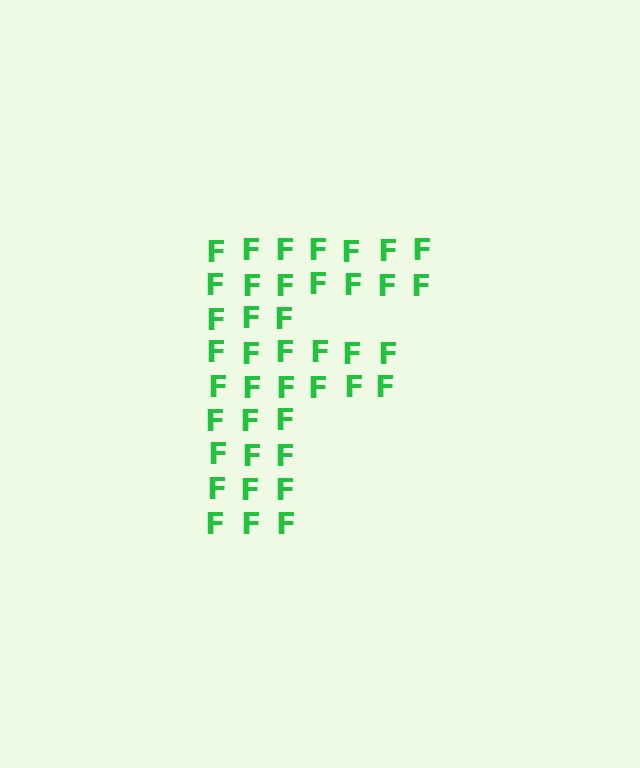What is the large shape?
The large shape is the letter F.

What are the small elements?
The small elements are letter F's.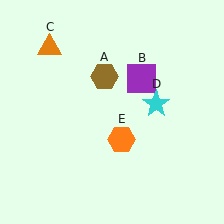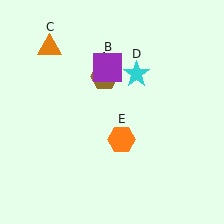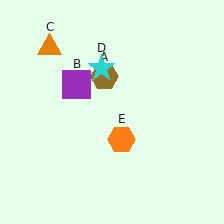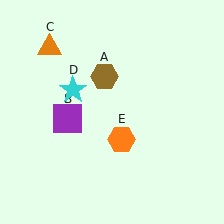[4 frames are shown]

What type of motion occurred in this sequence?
The purple square (object B), cyan star (object D) rotated counterclockwise around the center of the scene.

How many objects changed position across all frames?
2 objects changed position: purple square (object B), cyan star (object D).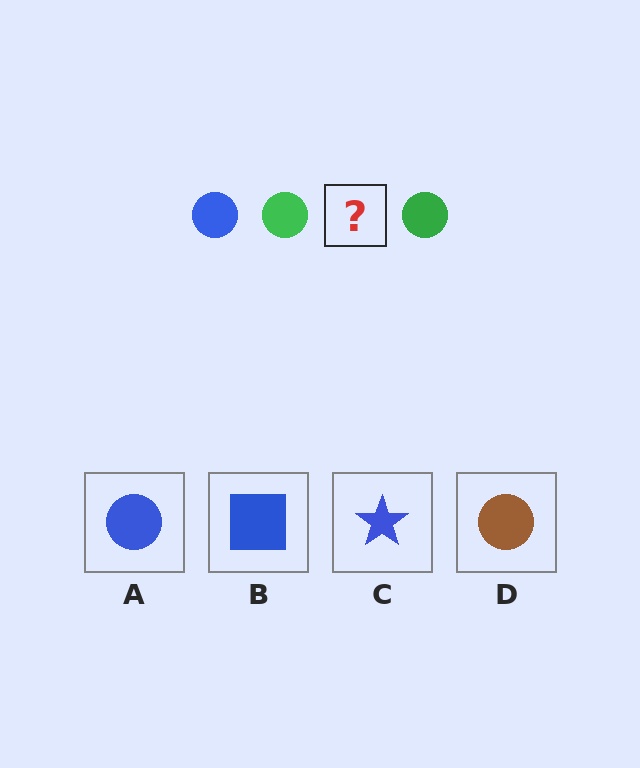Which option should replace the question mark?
Option A.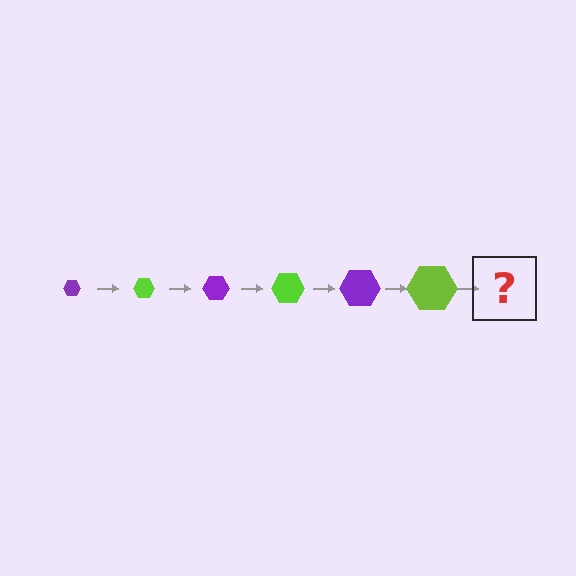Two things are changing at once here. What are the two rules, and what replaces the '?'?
The two rules are that the hexagon grows larger each step and the color cycles through purple and lime. The '?' should be a purple hexagon, larger than the previous one.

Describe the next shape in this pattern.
It should be a purple hexagon, larger than the previous one.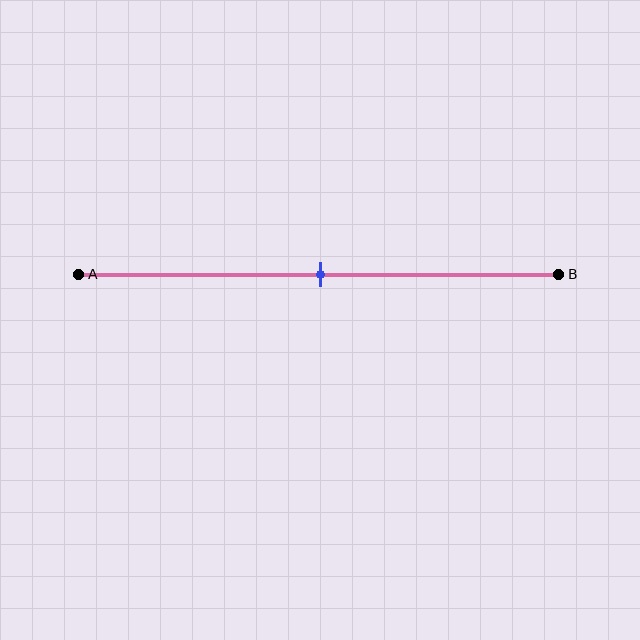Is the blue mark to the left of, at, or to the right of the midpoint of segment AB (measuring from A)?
The blue mark is approximately at the midpoint of segment AB.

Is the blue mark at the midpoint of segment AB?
Yes, the mark is approximately at the midpoint.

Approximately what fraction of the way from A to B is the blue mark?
The blue mark is approximately 50% of the way from A to B.